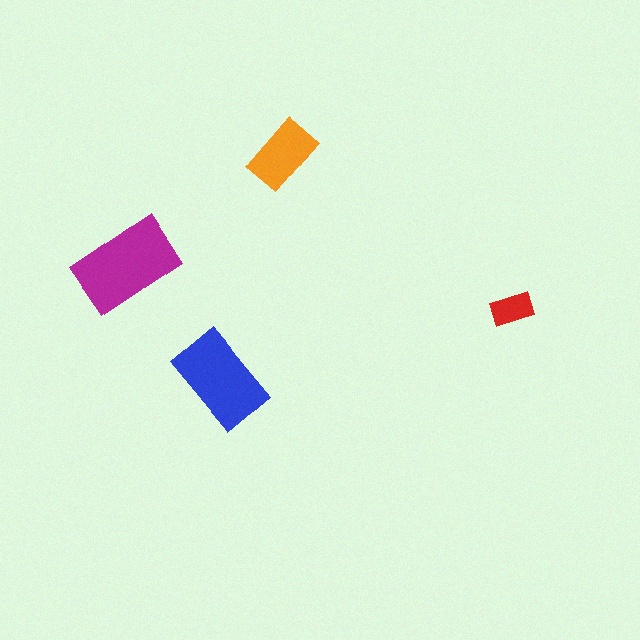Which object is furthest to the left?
The magenta rectangle is leftmost.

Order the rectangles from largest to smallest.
the magenta one, the blue one, the orange one, the red one.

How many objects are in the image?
There are 4 objects in the image.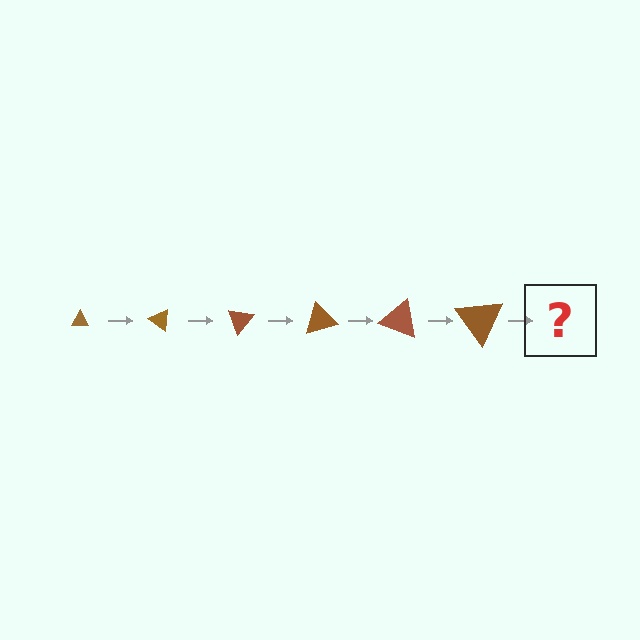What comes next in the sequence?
The next element should be a triangle, larger than the previous one and rotated 210 degrees from the start.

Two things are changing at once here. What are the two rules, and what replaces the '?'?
The two rules are that the triangle grows larger each step and it rotates 35 degrees each step. The '?' should be a triangle, larger than the previous one and rotated 210 degrees from the start.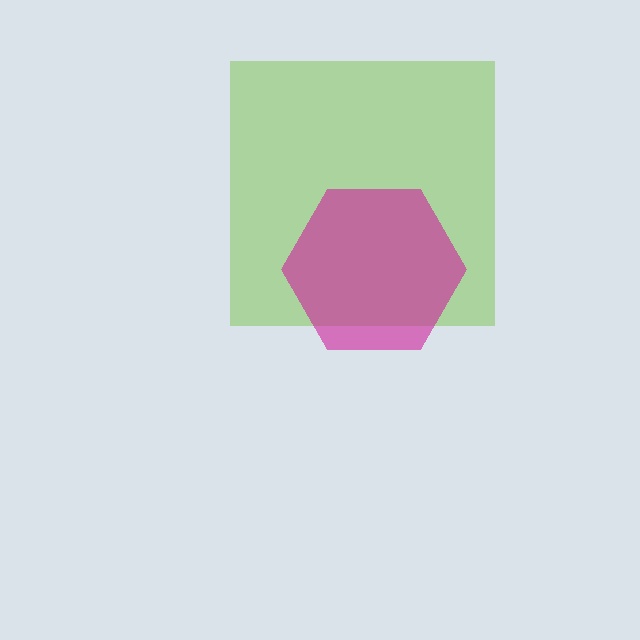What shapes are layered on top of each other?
The layered shapes are: a lime square, a magenta hexagon.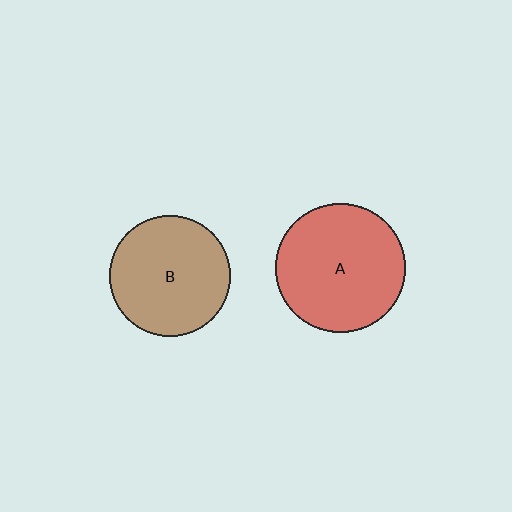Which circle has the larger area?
Circle A (red).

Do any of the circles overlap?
No, none of the circles overlap.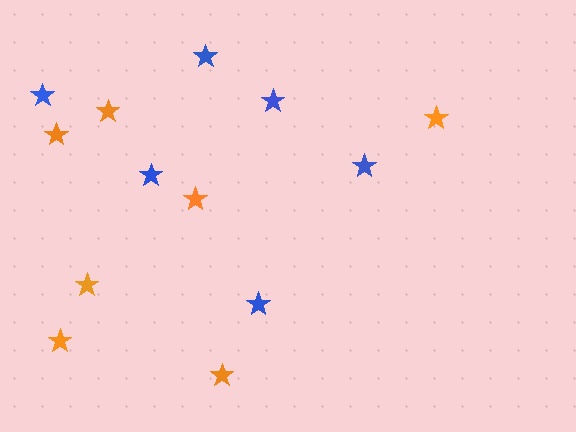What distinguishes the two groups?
There are 2 groups: one group of orange stars (7) and one group of blue stars (6).